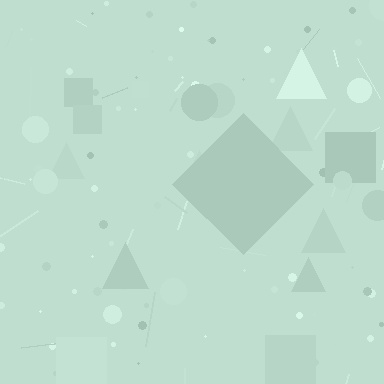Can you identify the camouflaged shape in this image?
The camouflaged shape is a diamond.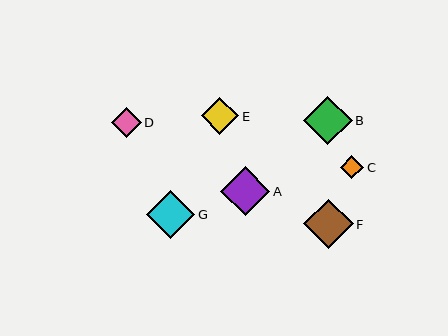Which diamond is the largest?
Diamond F is the largest with a size of approximately 50 pixels.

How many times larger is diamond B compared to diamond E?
Diamond B is approximately 1.3 times the size of diamond E.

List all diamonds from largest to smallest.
From largest to smallest: F, A, B, G, E, D, C.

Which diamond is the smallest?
Diamond C is the smallest with a size of approximately 23 pixels.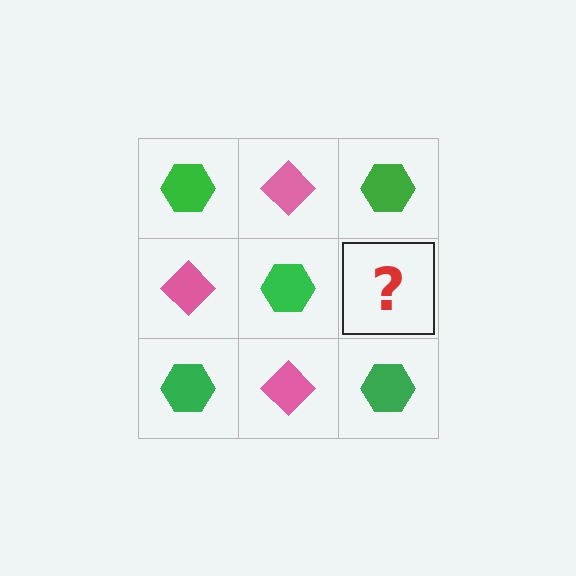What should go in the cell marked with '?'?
The missing cell should contain a pink diamond.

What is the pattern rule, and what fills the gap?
The rule is that it alternates green hexagon and pink diamond in a checkerboard pattern. The gap should be filled with a pink diamond.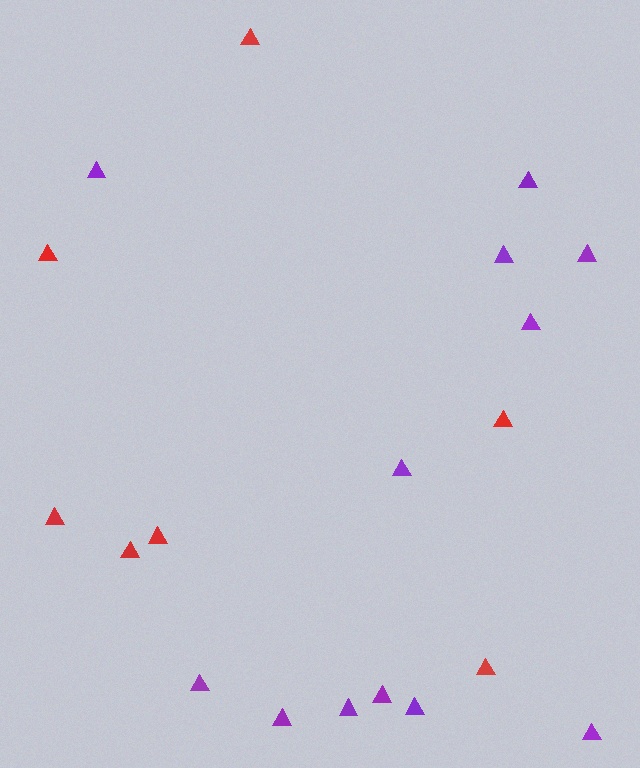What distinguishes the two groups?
There are 2 groups: one group of red triangles (7) and one group of purple triangles (12).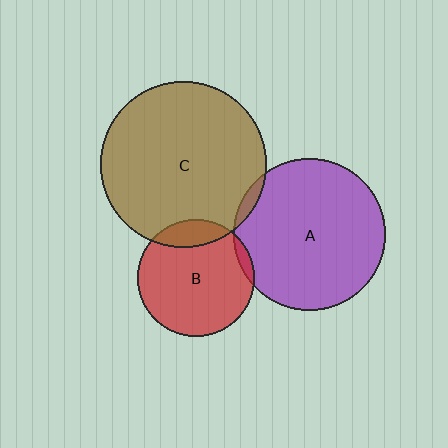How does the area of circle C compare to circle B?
Approximately 2.0 times.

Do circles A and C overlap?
Yes.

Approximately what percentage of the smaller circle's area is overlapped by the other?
Approximately 5%.